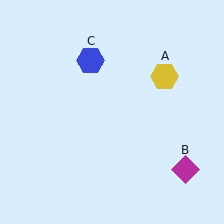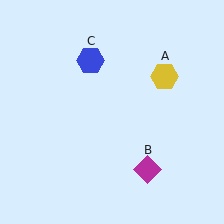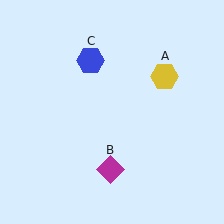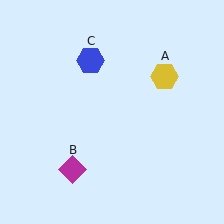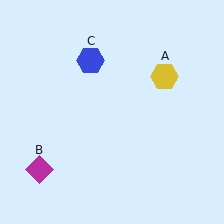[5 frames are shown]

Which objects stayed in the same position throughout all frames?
Yellow hexagon (object A) and blue hexagon (object C) remained stationary.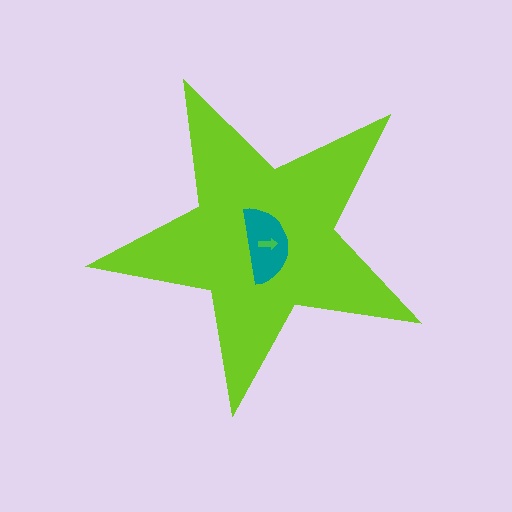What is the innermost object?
The green arrow.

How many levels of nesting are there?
3.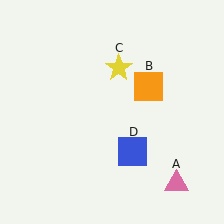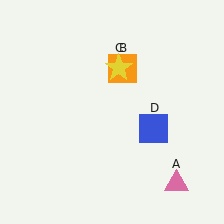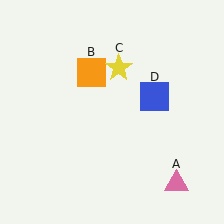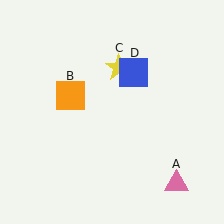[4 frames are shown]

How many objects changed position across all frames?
2 objects changed position: orange square (object B), blue square (object D).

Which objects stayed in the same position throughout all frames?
Pink triangle (object A) and yellow star (object C) remained stationary.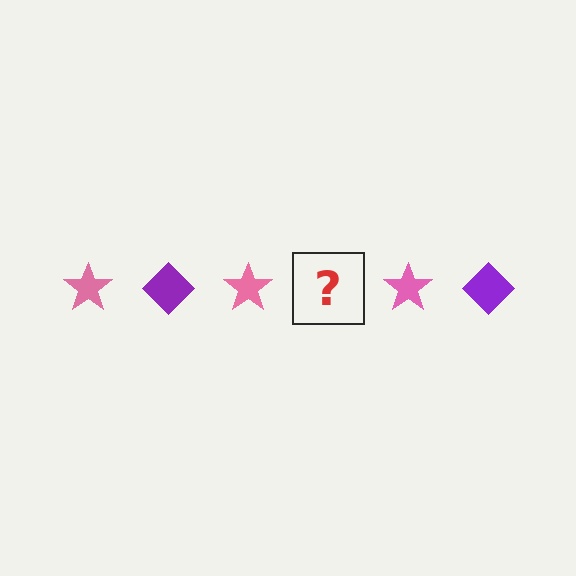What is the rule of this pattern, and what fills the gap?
The rule is that the pattern alternates between pink star and purple diamond. The gap should be filled with a purple diamond.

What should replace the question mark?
The question mark should be replaced with a purple diamond.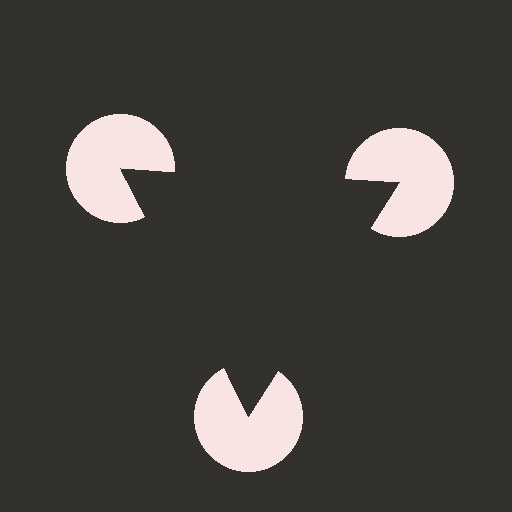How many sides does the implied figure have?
3 sides.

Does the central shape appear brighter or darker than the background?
It typically appears slightly darker than the background, even though no actual brightness change is drawn.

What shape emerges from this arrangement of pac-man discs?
An illusory triangle — its edges are inferred from the aligned wedge cuts in the pac-man discs, not physically drawn.